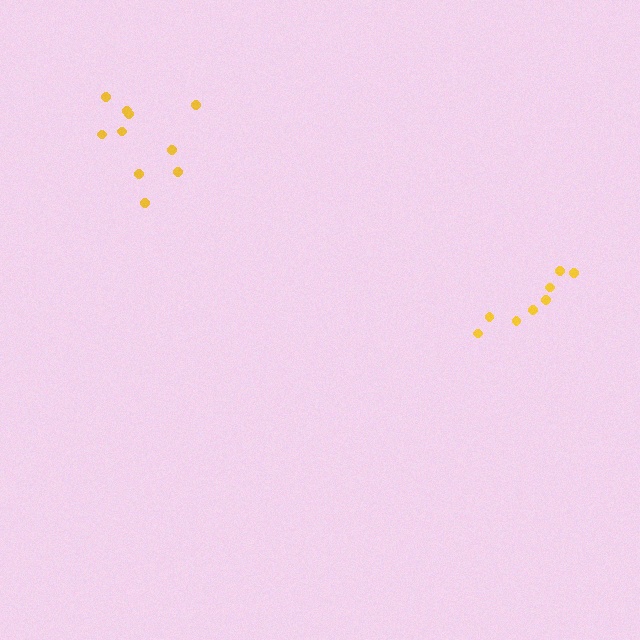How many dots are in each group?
Group 1: 10 dots, Group 2: 8 dots (18 total).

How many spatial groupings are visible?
There are 2 spatial groupings.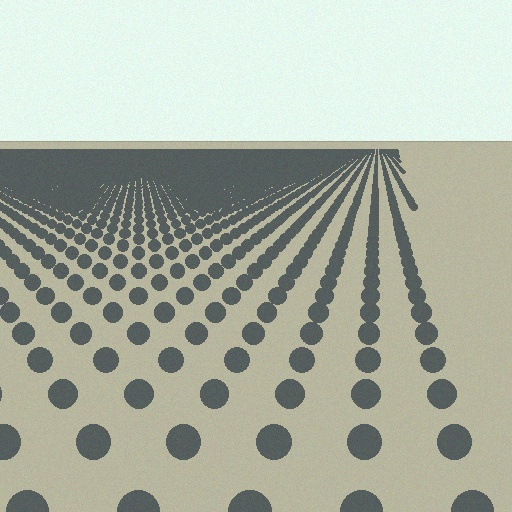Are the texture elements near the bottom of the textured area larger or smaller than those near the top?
Larger. Near the bottom, elements are closer to the viewer and appear at a bigger on-screen size.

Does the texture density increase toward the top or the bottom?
Density increases toward the top.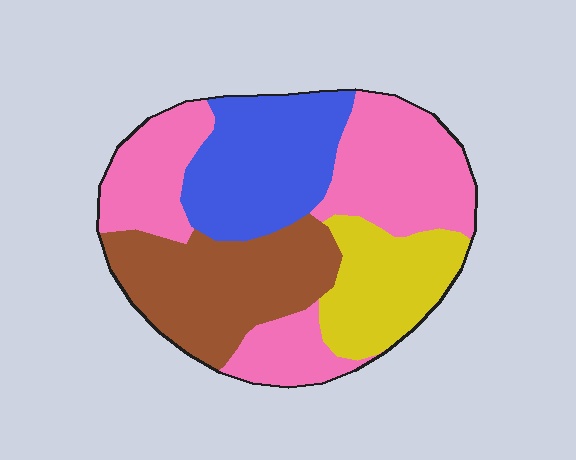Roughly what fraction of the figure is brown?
Brown covers 24% of the figure.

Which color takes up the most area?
Pink, at roughly 40%.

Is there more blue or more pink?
Pink.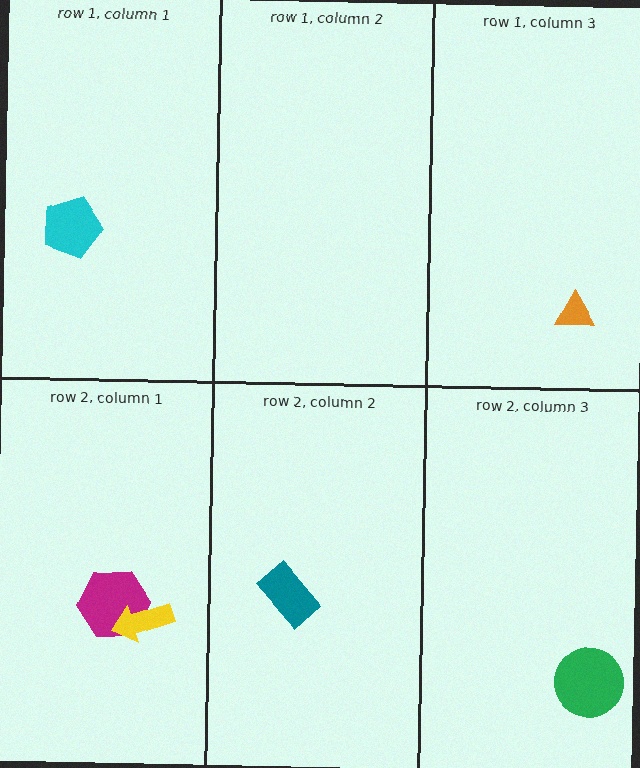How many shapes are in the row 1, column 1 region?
1.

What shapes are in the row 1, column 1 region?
The cyan pentagon.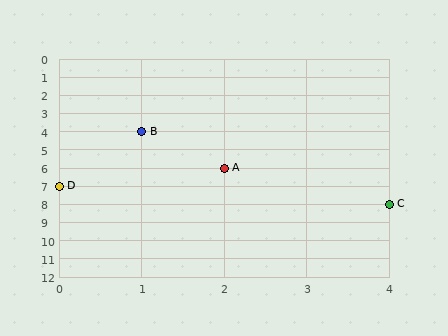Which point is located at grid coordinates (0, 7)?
Point D is at (0, 7).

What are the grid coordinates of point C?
Point C is at grid coordinates (4, 8).